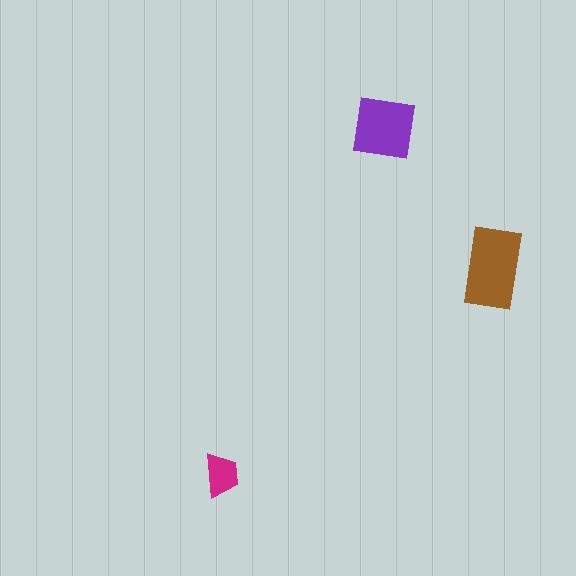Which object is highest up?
The purple square is topmost.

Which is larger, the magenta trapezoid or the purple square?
The purple square.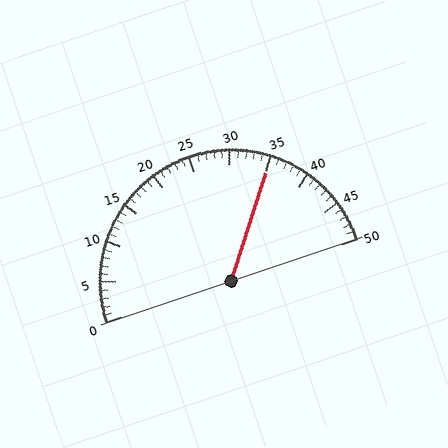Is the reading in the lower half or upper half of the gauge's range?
The reading is in the upper half of the range (0 to 50).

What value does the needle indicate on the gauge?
The needle indicates approximately 35.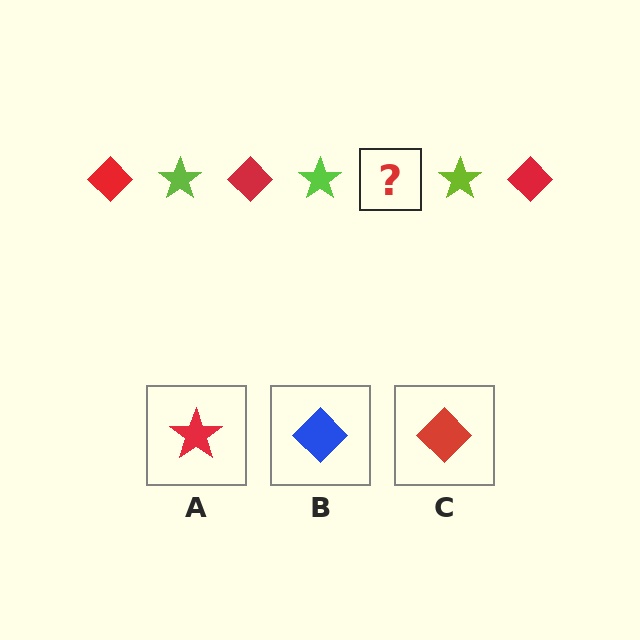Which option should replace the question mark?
Option C.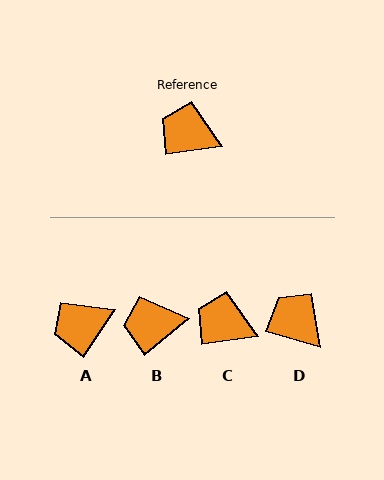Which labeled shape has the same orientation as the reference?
C.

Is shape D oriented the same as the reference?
No, it is off by about 25 degrees.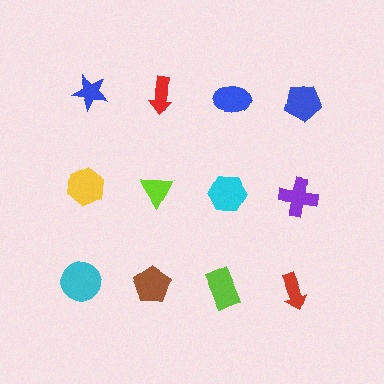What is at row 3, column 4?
A red arrow.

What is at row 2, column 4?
A purple cross.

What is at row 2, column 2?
A lime triangle.